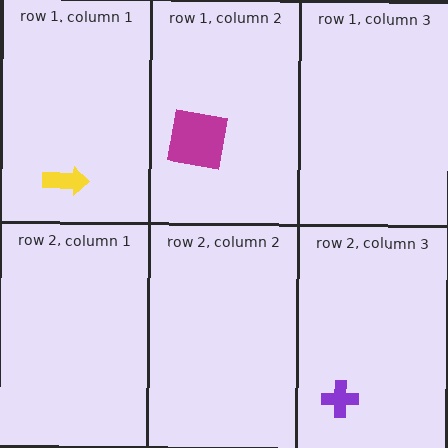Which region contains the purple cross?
The row 2, column 3 region.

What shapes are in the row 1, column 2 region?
The magenta square.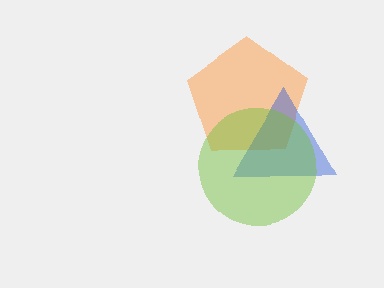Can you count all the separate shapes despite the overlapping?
Yes, there are 3 separate shapes.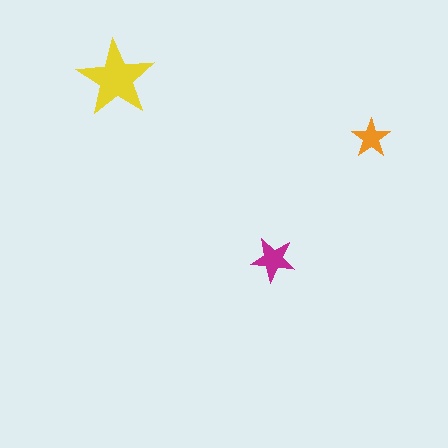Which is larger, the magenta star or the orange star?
The magenta one.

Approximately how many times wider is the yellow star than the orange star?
About 2 times wider.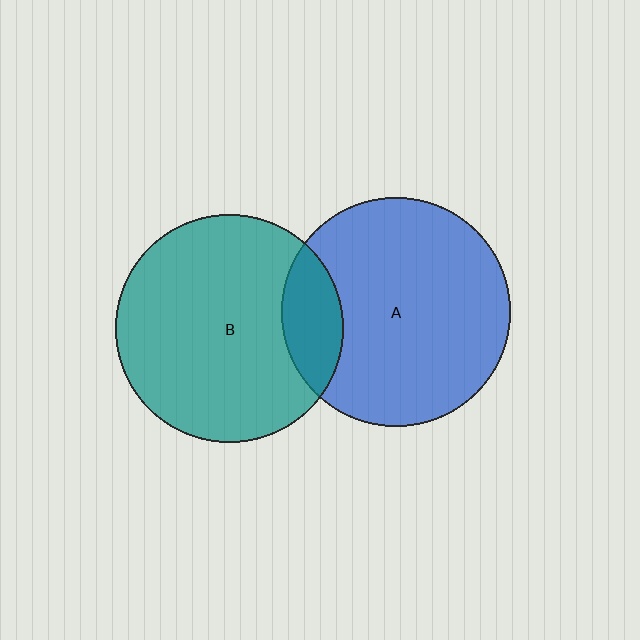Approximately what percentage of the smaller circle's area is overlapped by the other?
Approximately 15%.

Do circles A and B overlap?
Yes.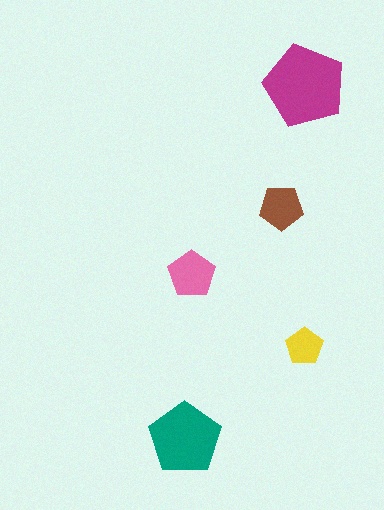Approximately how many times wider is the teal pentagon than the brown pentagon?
About 1.5 times wider.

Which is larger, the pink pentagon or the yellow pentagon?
The pink one.